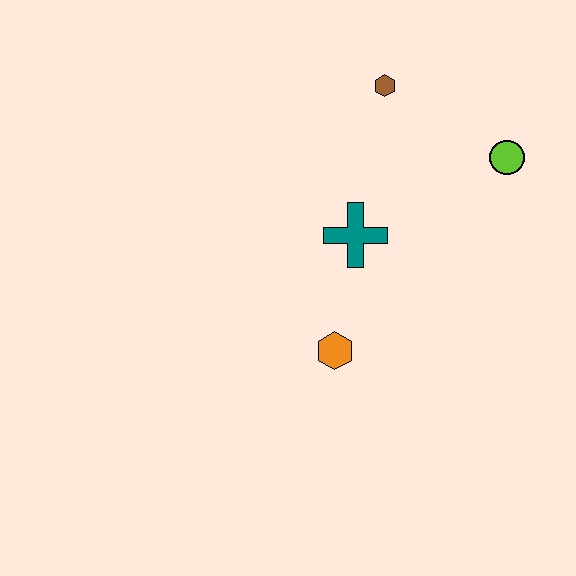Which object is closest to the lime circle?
The brown hexagon is closest to the lime circle.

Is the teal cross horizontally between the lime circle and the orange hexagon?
Yes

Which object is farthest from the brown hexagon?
The orange hexagon is farthest from the brown hexagon.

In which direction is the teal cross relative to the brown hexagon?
The teal cross is below the brown hexagon.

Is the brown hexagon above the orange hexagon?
Yes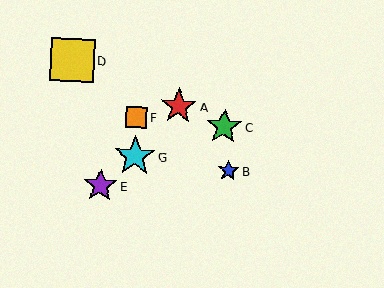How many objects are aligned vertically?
2 objects (F, G) are aligned vertically.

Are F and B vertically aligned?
No, F is at x≈137 and B is at x≈228.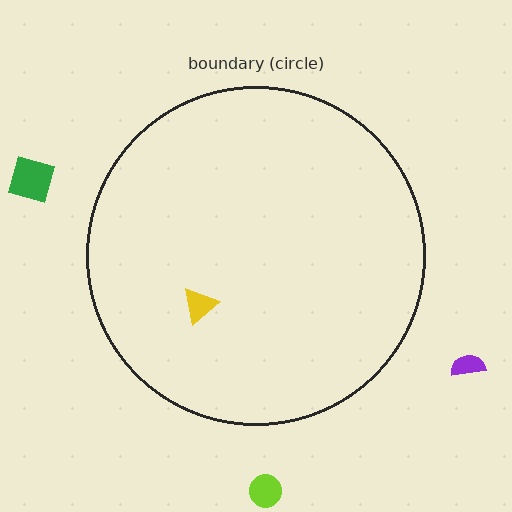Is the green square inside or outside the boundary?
Outside.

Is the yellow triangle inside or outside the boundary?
Inside.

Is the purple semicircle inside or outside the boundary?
Outside.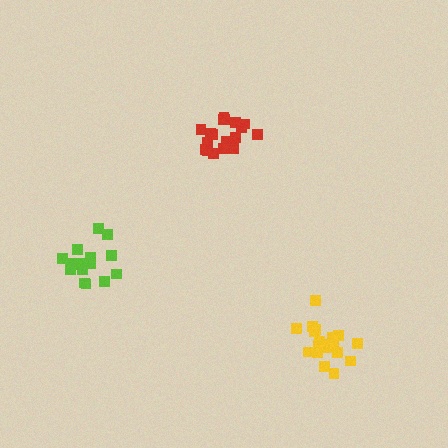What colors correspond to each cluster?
The clusters are colored: lime, yellow, red.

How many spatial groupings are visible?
There are 3 spatial groupings.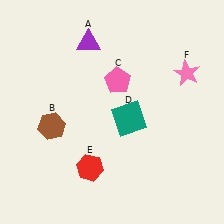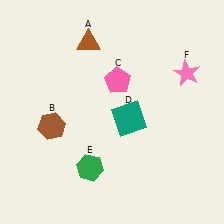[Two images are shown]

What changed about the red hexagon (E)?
In Image 1, E is red. In Image 2, it changed to green.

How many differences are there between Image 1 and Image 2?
There are 2 differences between the two images.